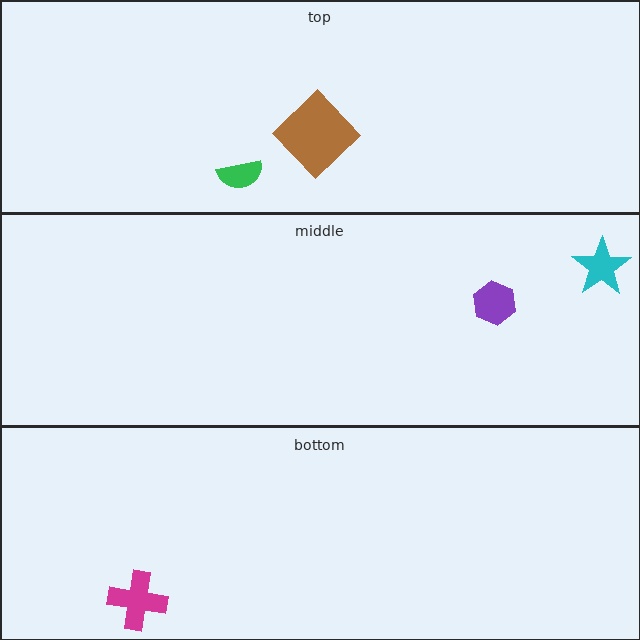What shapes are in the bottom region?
The magenta cross.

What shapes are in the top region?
The green semicircle, the brown diamond.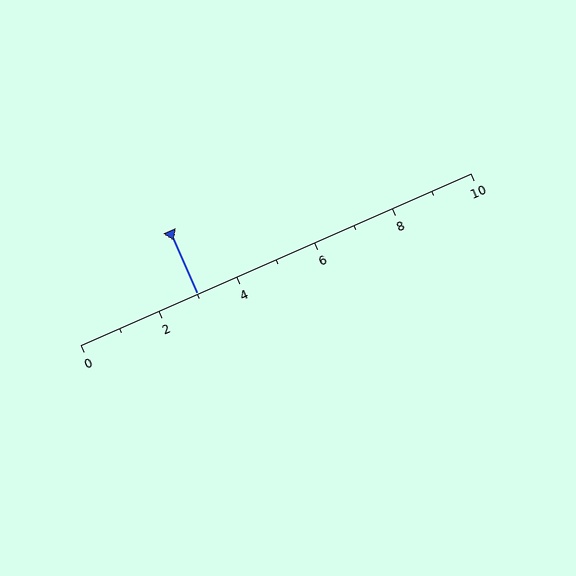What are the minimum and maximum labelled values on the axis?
The axis runs from 0 to 10.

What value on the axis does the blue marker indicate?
The marker indicates approximately 3.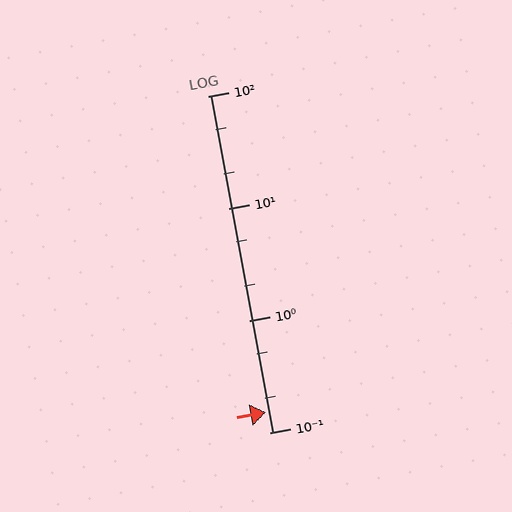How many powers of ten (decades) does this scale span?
The scale spans 3 decades, from 0.1 to 100.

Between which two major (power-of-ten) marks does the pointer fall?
The pointer is between 0.1 and 1.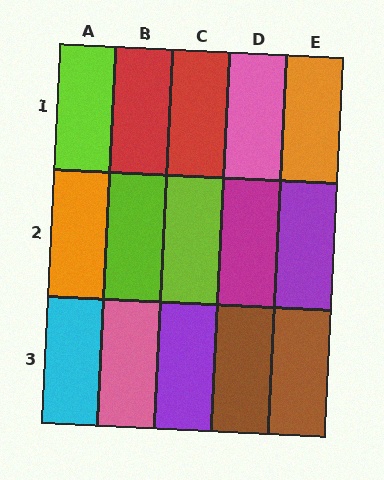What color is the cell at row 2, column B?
Lime.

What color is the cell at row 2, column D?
Magenta.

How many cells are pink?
2 cells are pink.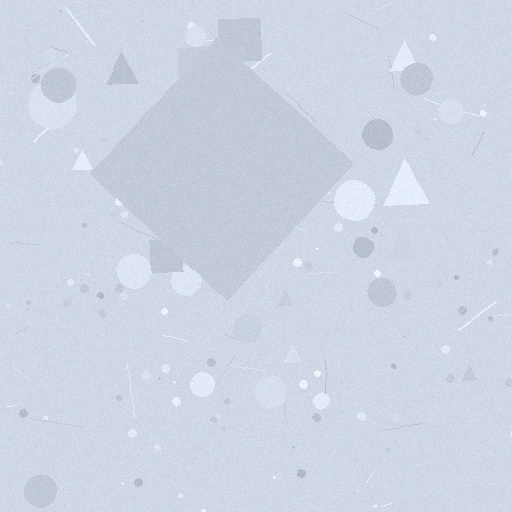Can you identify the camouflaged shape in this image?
The camouflaged shape is a diamond.